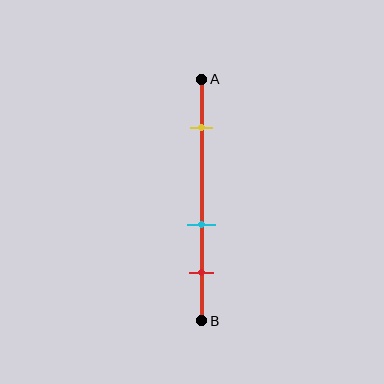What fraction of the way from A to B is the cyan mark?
The cyan mark is approximately 60% (0.6) of the way from A to B.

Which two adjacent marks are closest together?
The cyan and red marks are the closest adjacent pair.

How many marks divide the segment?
There are 3 marks dividing the segment.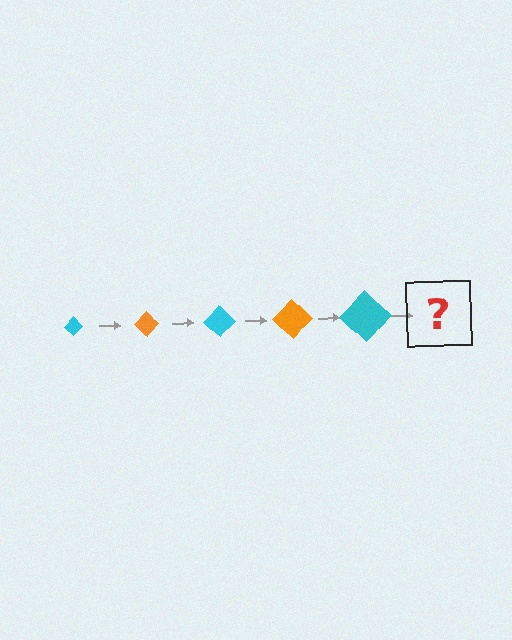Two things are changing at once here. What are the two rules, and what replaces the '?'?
The two rules are that the diamond grows larger each step and the color cycles through cyan and orange. The '?' should be an orange diamond, larger than the previous one.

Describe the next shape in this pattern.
It should be an orange diamond, larger than the previous one.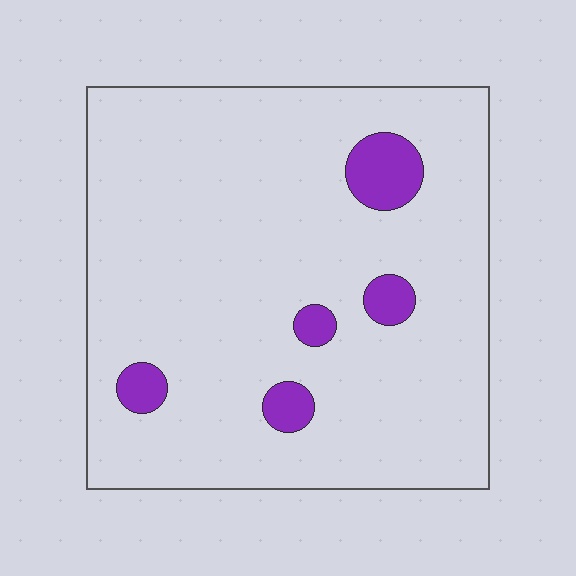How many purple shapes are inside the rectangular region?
5.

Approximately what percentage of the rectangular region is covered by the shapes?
Approximately 10%.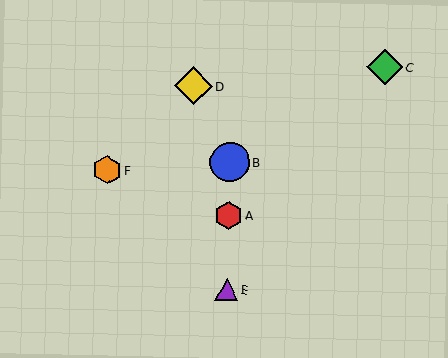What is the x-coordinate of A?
Object A is at x≈228.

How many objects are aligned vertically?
3 objects (A, B, E) are aligned vertically.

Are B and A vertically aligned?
Yes, both are at x≈230.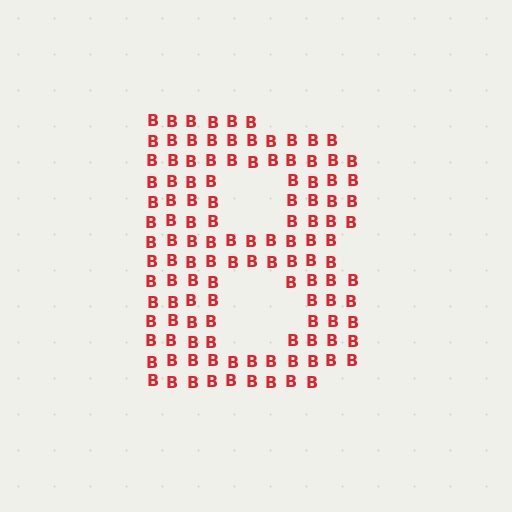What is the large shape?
The large shape is the letter B.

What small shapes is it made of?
It is made of small letter B's.